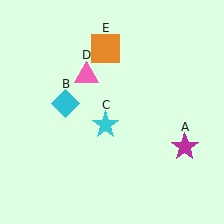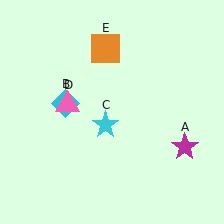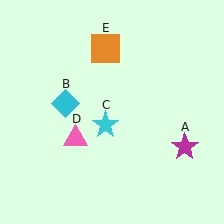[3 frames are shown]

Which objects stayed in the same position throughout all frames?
Magenta star (object A) and cyan diamond (object B) and cyan star (object C) and orange square (object E) remained stationary.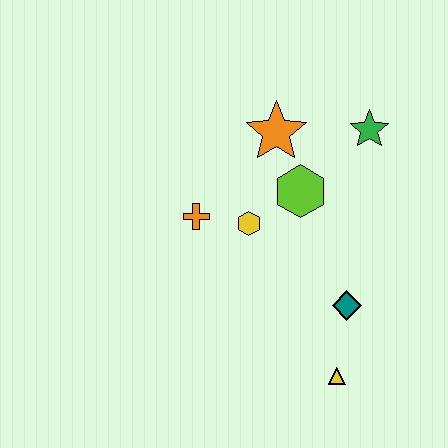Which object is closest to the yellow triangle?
The teal diamond is closest to the yellow triangle.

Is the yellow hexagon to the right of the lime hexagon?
No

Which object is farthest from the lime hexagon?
The yellow triangle is farthest from the lime hexagon.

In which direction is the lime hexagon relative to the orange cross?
The lime hexagon is to the right of the orange cross.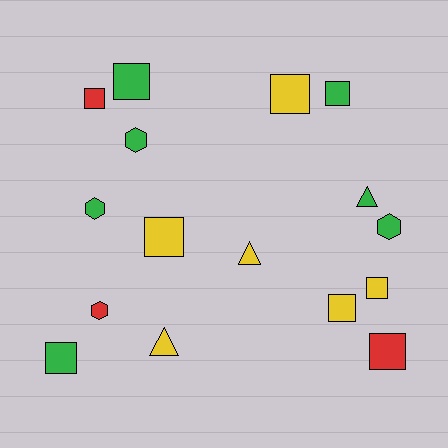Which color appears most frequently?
Green, with 7 objects.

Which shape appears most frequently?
Square, with 9 objects.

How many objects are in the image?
There are 16 objects.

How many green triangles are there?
There is 1 green triangle.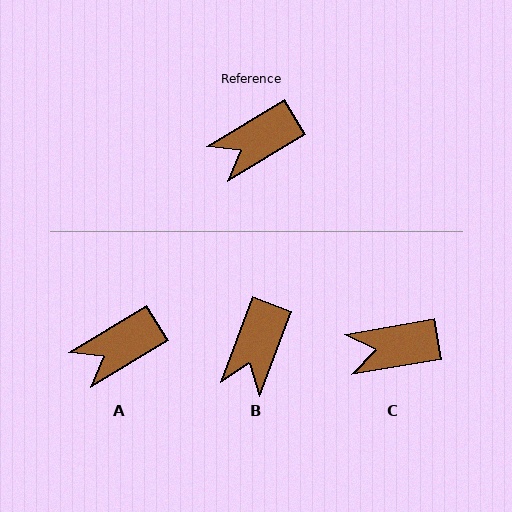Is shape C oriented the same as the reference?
No, it is off by about 22 degrees.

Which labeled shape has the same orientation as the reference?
A.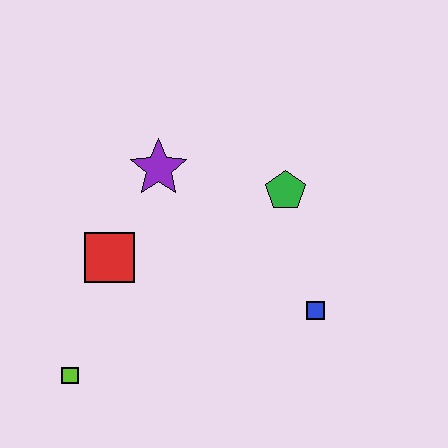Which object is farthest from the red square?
The blue square is farthest from the red square.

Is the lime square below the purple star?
Yes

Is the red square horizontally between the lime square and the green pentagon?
Yes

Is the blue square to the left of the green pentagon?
No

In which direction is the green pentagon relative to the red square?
The green pentagon is to the right of the red square.